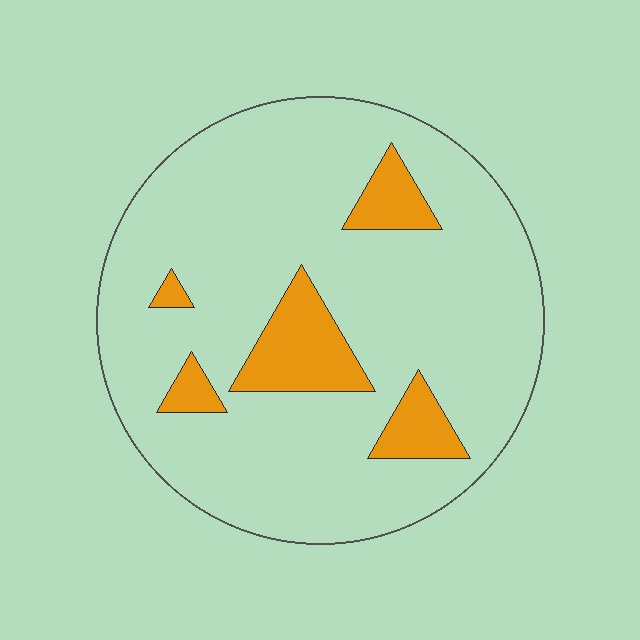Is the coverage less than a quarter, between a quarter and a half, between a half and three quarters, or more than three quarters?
Less than a quarter.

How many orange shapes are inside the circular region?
5.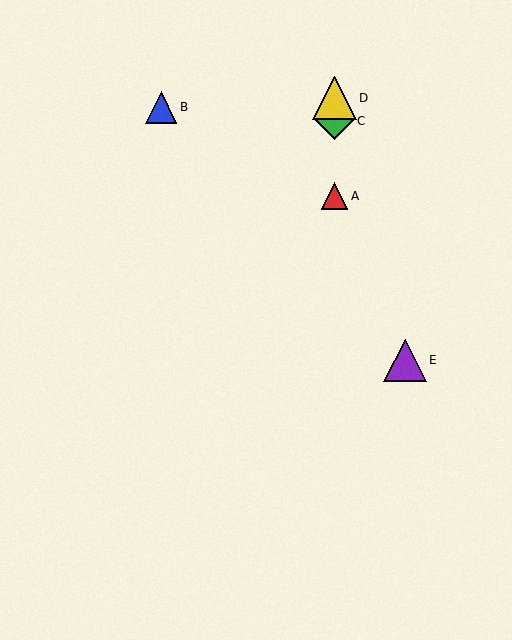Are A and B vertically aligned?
No, A is at x≈335 and B is at x≈161.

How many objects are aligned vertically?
3 objects (A, C, D) are aligned vertically.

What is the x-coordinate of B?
Object B is at x≈161.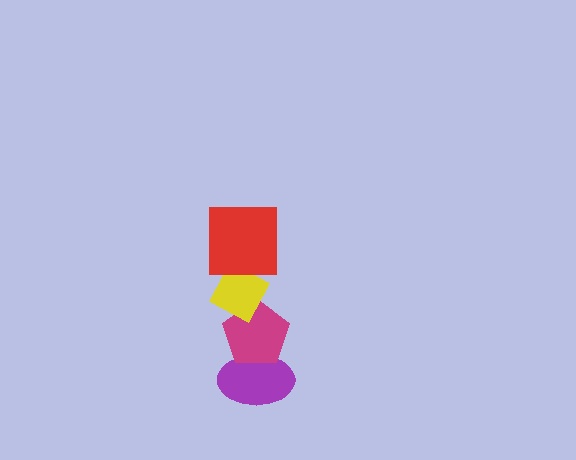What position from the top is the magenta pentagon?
The magenta pentagon is 3rd from the top.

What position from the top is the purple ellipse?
The purple ellipse is 4th from the top.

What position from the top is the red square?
The red square is 1st from the top.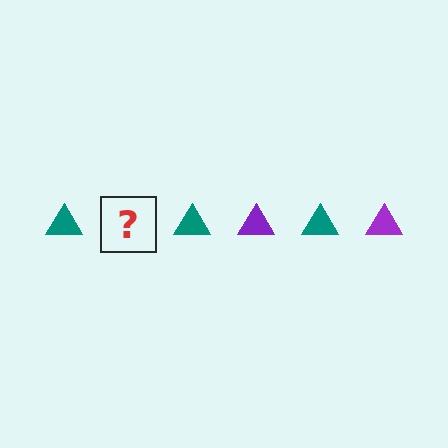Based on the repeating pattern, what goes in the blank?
The blank should be a purple triangle.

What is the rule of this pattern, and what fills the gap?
The rule is that the pattern cycles through teal, purple triangles. The gap should be filled with a purple triangle.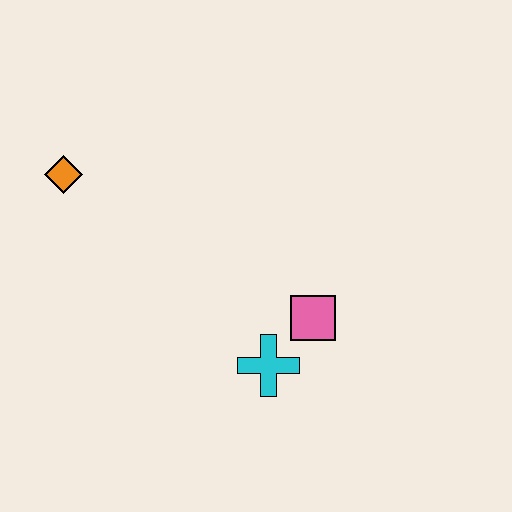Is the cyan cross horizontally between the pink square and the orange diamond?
Yes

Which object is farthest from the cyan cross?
The orange diamond is farthest from the cyan cross.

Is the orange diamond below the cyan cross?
No